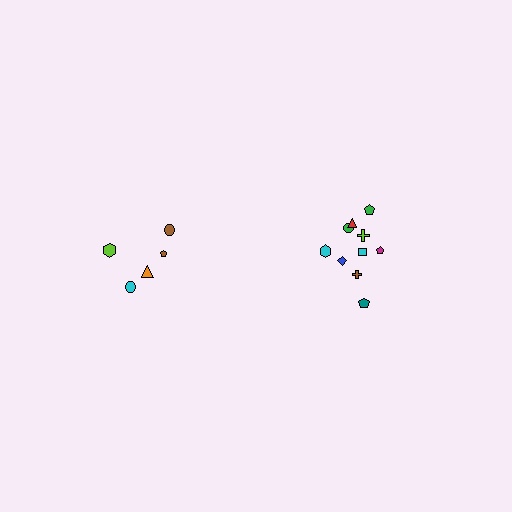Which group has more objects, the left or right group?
The right group.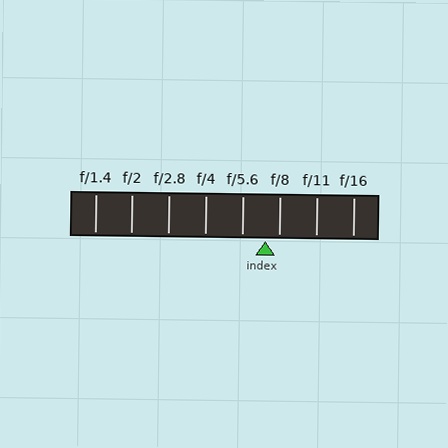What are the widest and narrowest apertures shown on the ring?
The widest aperture shown is f/1.4 and the narrowest is f/16.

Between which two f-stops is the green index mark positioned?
The index mark is between f/5.6 and f/8.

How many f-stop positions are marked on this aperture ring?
There are 8 f-stop positions marked.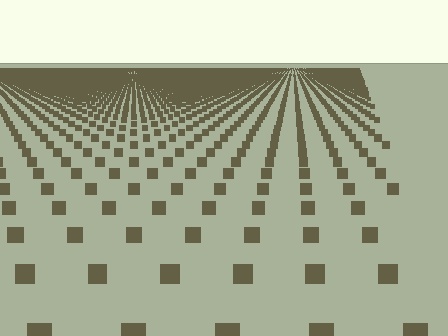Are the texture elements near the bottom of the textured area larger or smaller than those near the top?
Larger. Near the bottom, elements are closer to the viewer and appear at a bigger on-screen size.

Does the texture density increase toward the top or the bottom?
Density increases toward the top.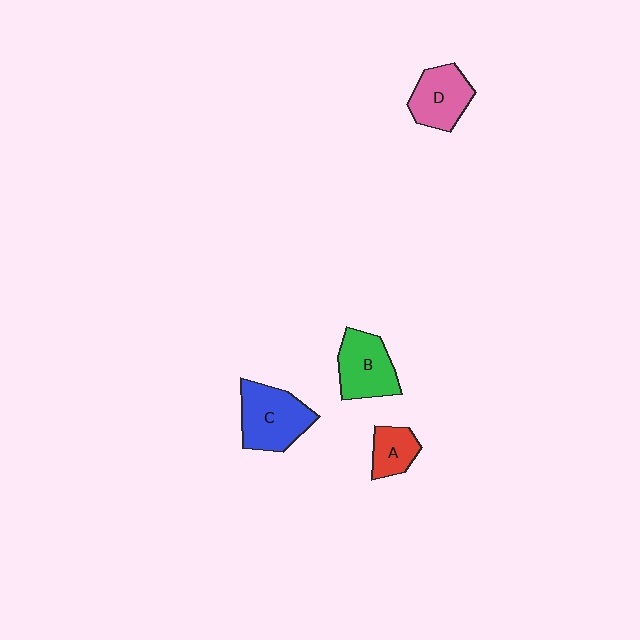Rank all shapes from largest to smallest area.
From largest to smallest: C (blue), B (green), D (pink), A (red).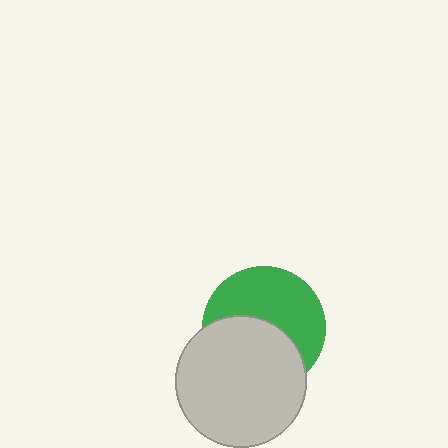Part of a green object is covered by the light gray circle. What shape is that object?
It is a circle.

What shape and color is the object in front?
The object in front is a light gray circle.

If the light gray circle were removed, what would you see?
You would see the complete green circle.